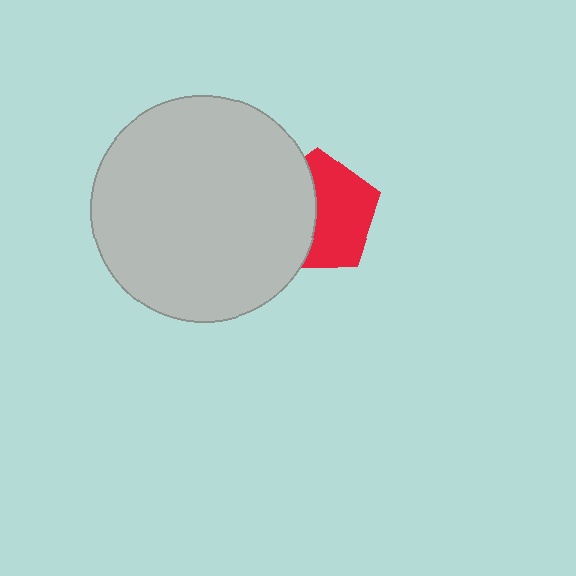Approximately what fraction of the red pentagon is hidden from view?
Roughly 44% of the red pentagon is hidden behind the light gray circle.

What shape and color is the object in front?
The object in front is a light gray circle.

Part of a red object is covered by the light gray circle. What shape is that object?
It is a pentagon.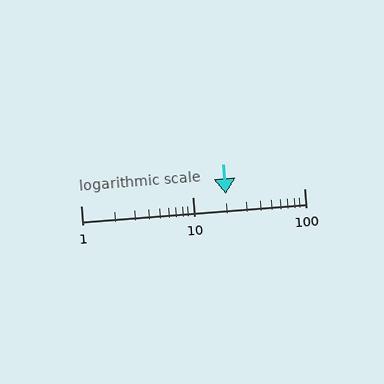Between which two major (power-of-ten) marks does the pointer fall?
The pointer is between 10 and 100.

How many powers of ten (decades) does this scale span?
The scale spans 2 decades, from 1 to 100.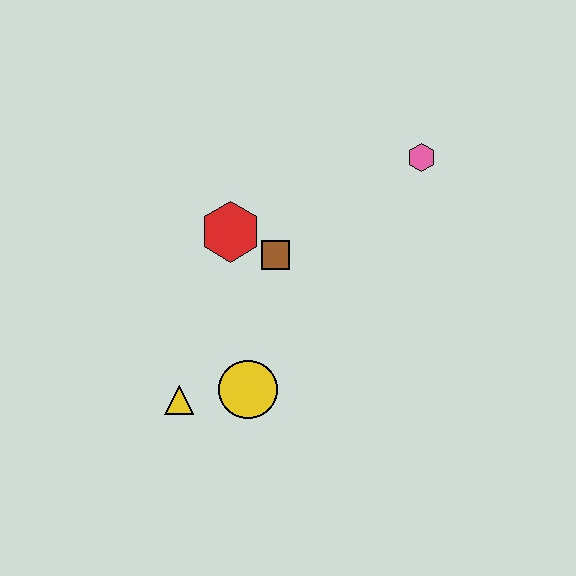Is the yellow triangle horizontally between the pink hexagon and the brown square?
No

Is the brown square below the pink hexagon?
Yes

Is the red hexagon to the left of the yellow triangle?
No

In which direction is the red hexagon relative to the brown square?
The red hexagon is to the left of the brown square.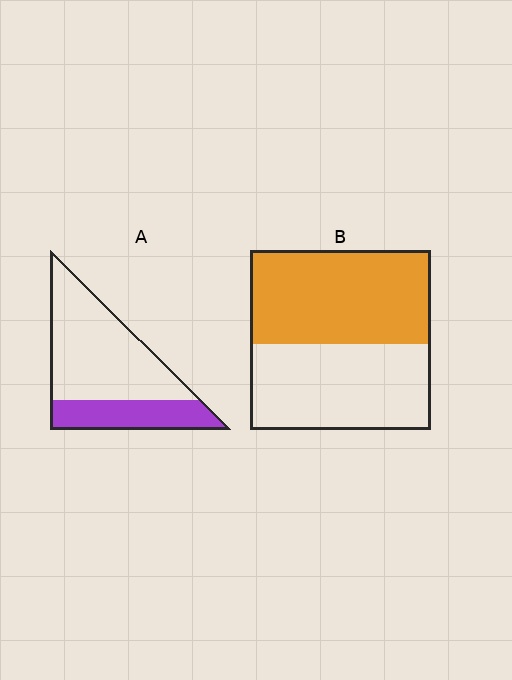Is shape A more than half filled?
No.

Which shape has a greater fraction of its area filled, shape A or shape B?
Shape B.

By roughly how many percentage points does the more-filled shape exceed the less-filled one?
By roughly 20 percentage points (B over A).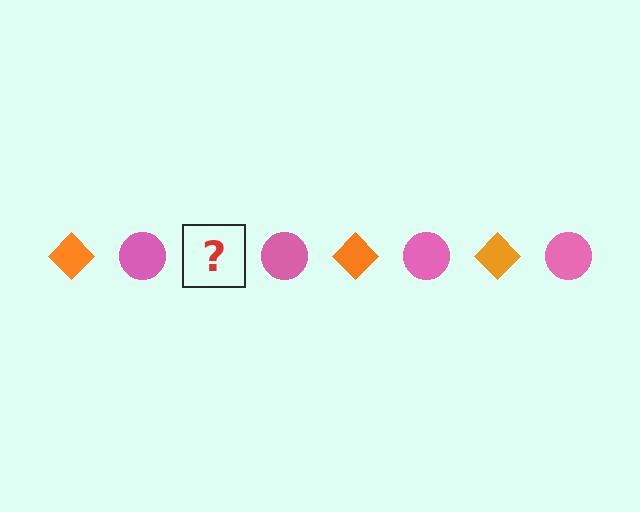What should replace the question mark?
The question mark should be replaced with an orange diamond.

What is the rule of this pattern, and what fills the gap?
The rule is that the pattern alternates between orange diamond and pink circle. The gap should be filled with an orange diamond.